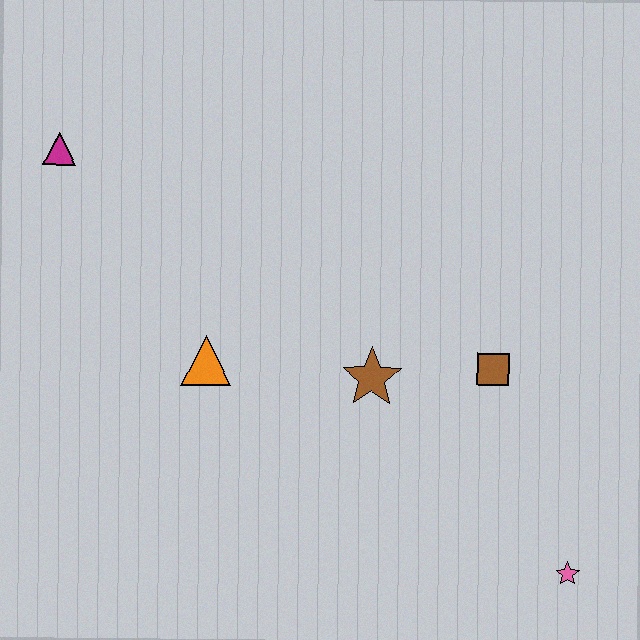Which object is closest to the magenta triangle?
The orange triangle is closest to the magenta triangle.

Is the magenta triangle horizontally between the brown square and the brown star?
No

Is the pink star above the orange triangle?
No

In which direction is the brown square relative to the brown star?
The brown square is to the right of the brown star.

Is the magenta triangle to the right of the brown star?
No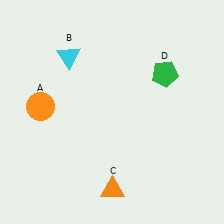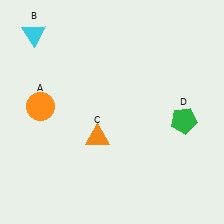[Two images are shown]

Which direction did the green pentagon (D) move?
The green pentagon (D) moved down.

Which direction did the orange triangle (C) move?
The orange triangle (C) moved up.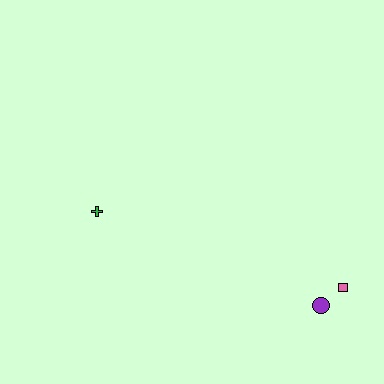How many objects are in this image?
There are 3 objects.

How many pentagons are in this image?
There are no pentagons.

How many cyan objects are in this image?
There are no cyan objects.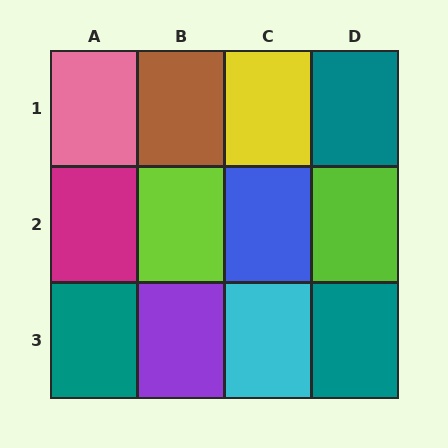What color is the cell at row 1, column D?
Teal.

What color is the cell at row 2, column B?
Lime.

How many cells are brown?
1 cell is brown.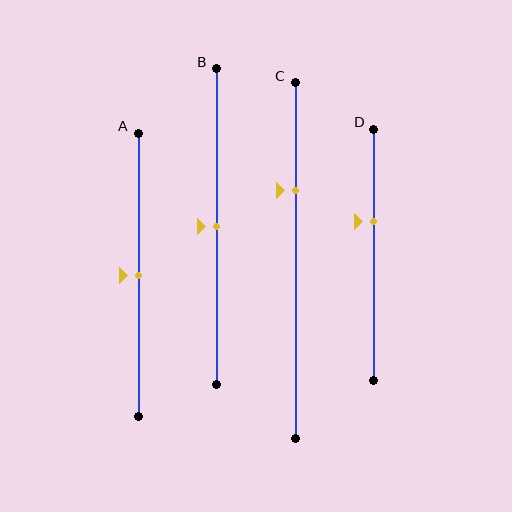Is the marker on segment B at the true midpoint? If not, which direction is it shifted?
Yes, the marker on segment B is at the true midpoint.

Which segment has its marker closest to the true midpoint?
Segment A has its marker closest to the true midpoint.